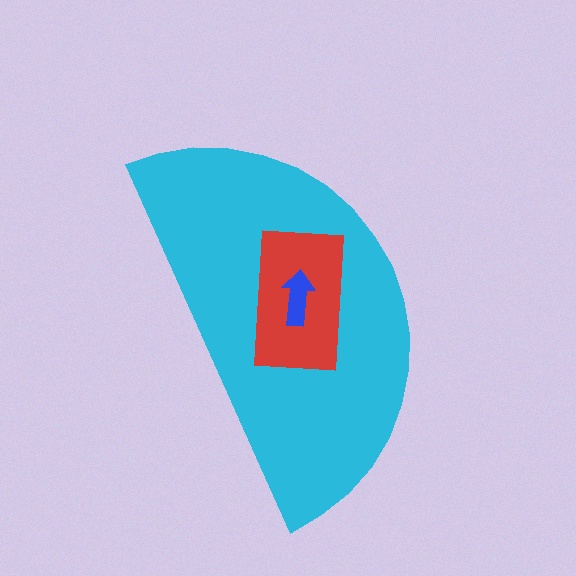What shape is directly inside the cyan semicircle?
The red rectangle.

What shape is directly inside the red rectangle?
The blue arrow.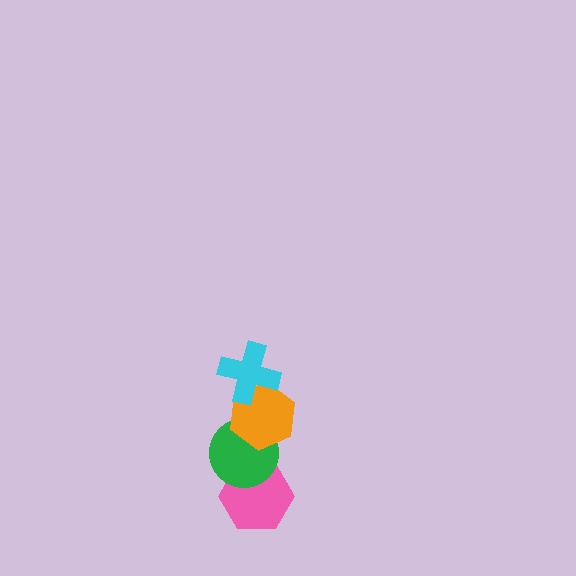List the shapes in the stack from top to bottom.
From top to bottom: the cyan cross, the orange hexagon, the green circle, the pink hexagon.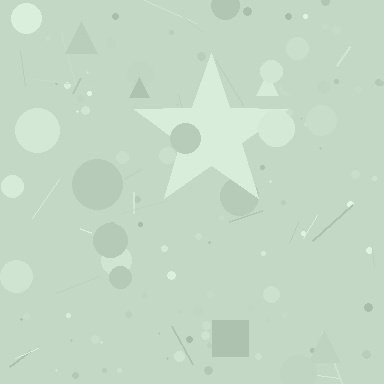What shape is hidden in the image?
A star is hidden in the image.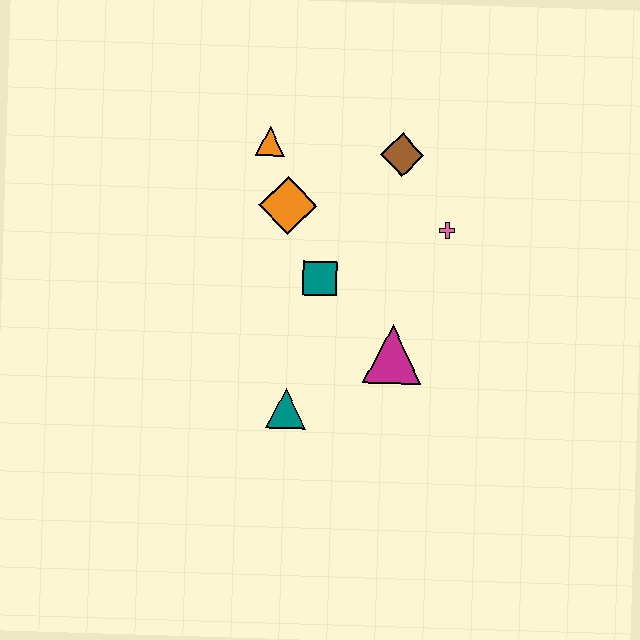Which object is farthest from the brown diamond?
The teal triangle is farthest from the brown diamond.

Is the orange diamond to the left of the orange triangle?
No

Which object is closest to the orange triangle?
The orange diamond is closest to the orange triangle.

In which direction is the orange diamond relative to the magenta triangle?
The orange diamond is above the magenta triangle.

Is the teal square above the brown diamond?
No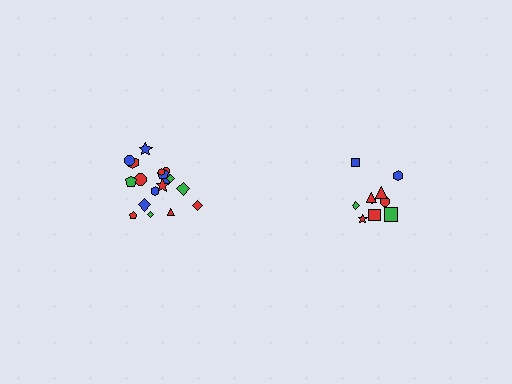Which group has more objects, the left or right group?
The left group.